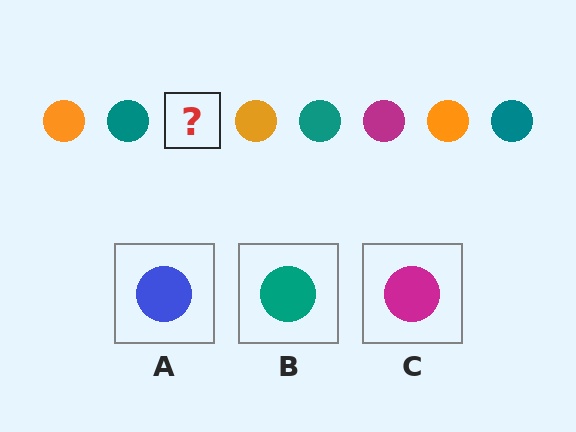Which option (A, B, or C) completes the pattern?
C.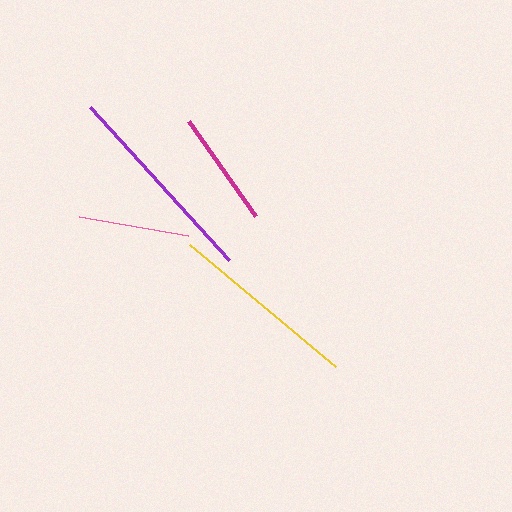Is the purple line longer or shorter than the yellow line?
The purple line is longer than the yellow line.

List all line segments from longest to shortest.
From longest to shortest: purple, yellow, magenta, pink.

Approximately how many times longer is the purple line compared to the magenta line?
The purple line is approximately 1.8 times the length of the magenta line.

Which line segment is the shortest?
The pink line is the shortest at approximately 111 pixels.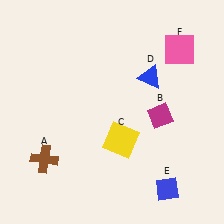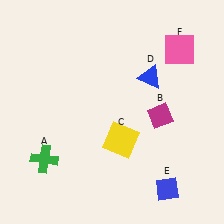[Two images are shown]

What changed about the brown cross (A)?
In Image 1, A is brown. In Image 2, it changed to green.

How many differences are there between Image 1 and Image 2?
There is 1 difference between the two images.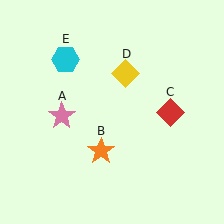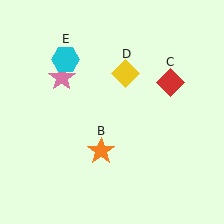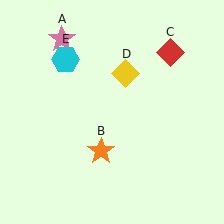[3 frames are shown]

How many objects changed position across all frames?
2 objects changed position: pink star (object A), red diamond (object C).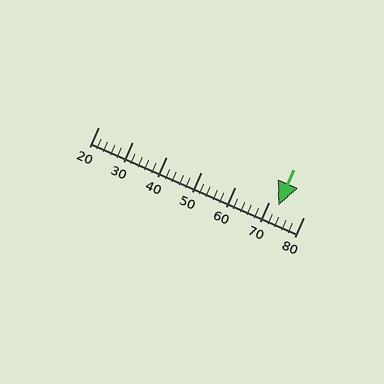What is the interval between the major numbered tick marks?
The major tick marks are spaced 10 units apart.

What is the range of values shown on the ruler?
The ruler shows values from 20 to 80.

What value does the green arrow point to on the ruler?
The green arrow points to approximately 73.